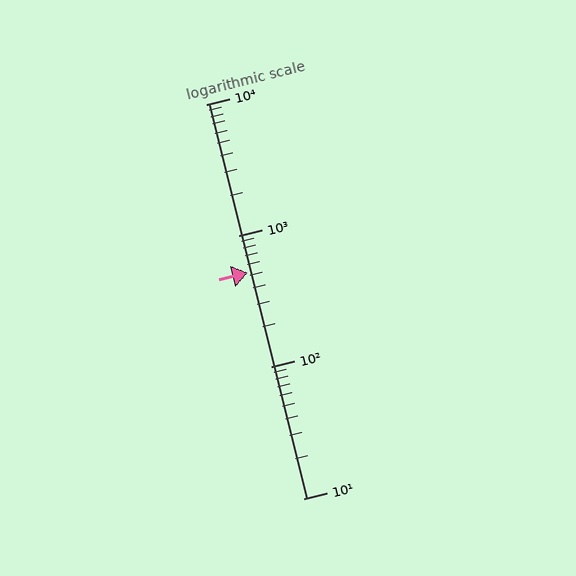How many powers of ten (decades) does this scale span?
The scale spans 3 decades, from 10 to 10000.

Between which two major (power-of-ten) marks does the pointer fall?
The pointer is between 100 and 1000.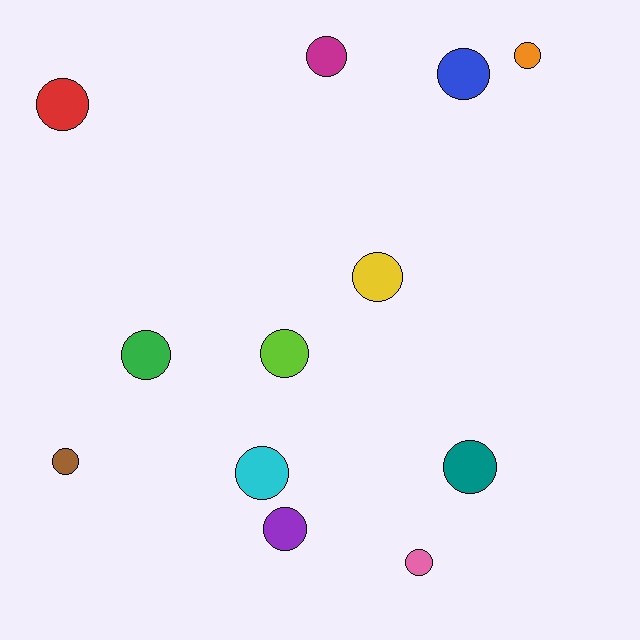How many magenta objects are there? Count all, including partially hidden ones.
There is 1 magenta object.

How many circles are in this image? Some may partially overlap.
There are 12 circles.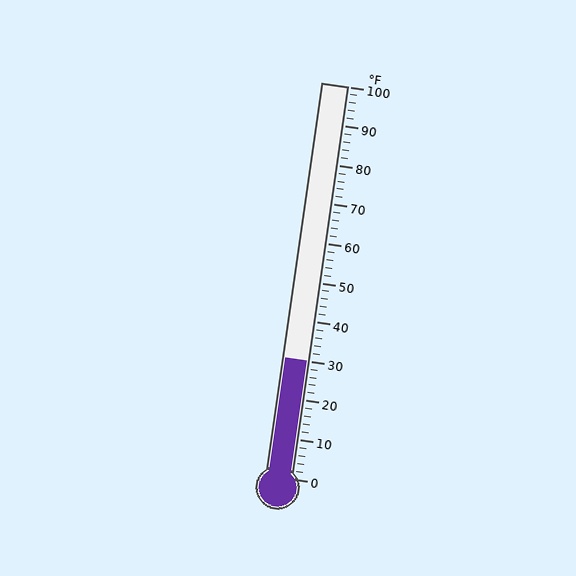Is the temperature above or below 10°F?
The temperature is above 10°F.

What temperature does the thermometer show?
The thermometer shows approximately 30°F.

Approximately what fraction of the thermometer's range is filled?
The thermometer is filled to approximately 30% of its range.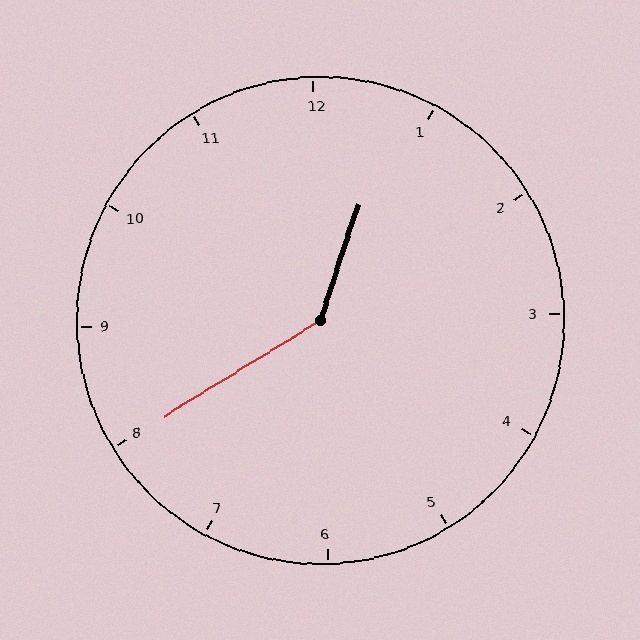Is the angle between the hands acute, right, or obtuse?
It is obtuse.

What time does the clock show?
12:40.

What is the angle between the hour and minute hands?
Approximately 140 degrees.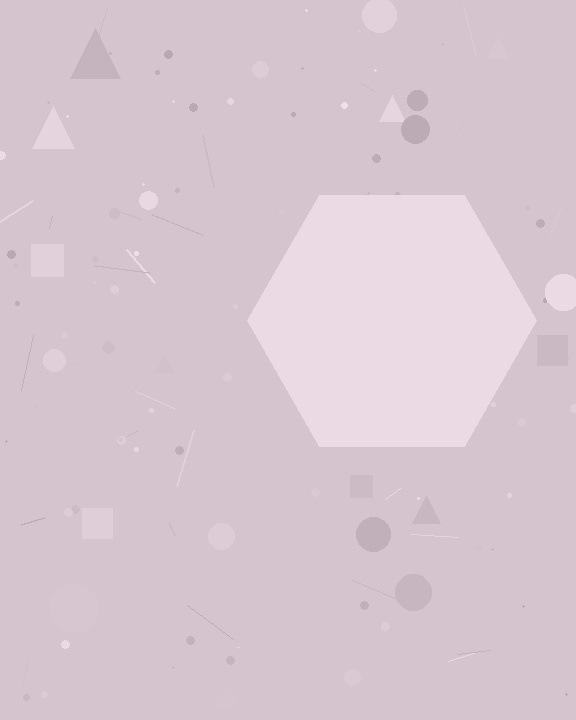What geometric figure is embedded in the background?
A hexagon is embedded in the background.